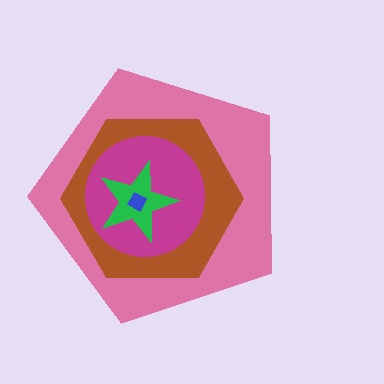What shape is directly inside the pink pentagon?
The brown hexagon.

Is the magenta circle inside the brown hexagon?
Yes.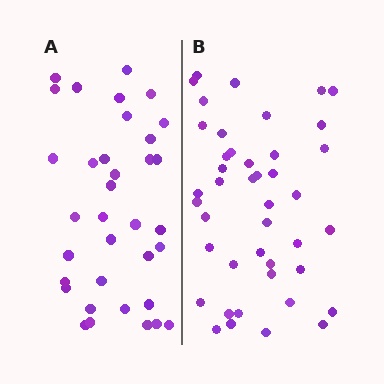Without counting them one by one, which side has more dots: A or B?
Region B (the right region) has more dots.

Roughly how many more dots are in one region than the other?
Region B has roughly 8 or so more dots than region A.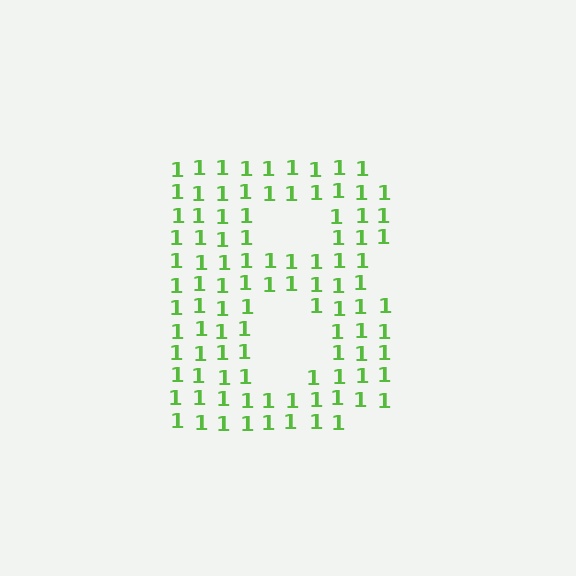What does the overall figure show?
The overall figure shows the letter B.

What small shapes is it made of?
It is made of small digit 1's.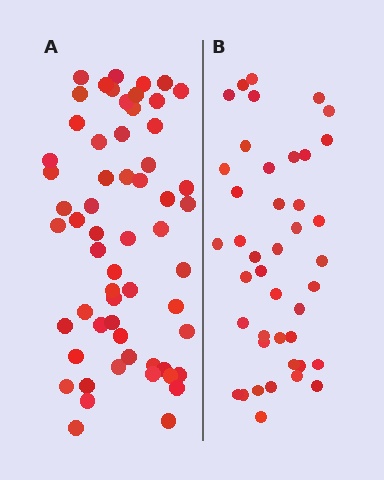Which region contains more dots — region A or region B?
Region A (the left region) has more dots.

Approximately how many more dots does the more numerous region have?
Region A has approximately 15 more dots than region B.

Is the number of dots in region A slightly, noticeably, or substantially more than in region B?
Region A has noticeably more, but not dramatically so. The ratio is roughly 1.4 to 1.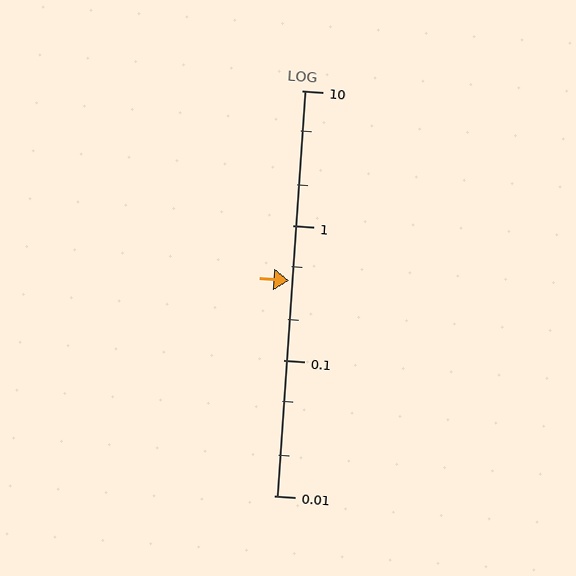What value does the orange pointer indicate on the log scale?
The pointer indicates approximately 0.39.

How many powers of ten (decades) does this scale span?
The scale spans 3 decades, from 0.01 to 10.